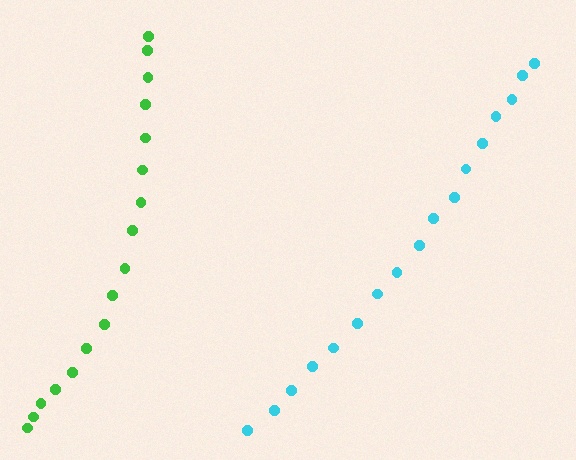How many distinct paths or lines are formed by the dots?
There are 2 distinct paths.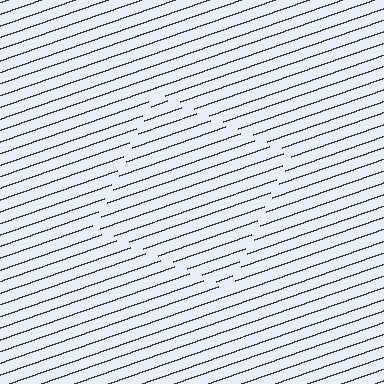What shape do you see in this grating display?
An illusory square. The interior of the shape contains the same grating, shifted by half a period — the contour is defined by the phase discontinuity where line-ends from the inner and outer gratings abut.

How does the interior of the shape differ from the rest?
The interior of the shape contains the same grating, shifted by half a period — the contour is defined by the phase discontinuity where line-ends from the inner and outer gratings abut.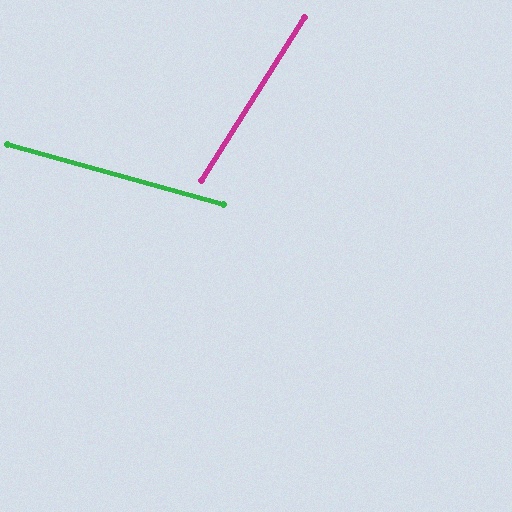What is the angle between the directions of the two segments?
Approximately 73 degrees.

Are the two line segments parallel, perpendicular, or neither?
Neither parallel nor perpendicular — they differ by about 73°.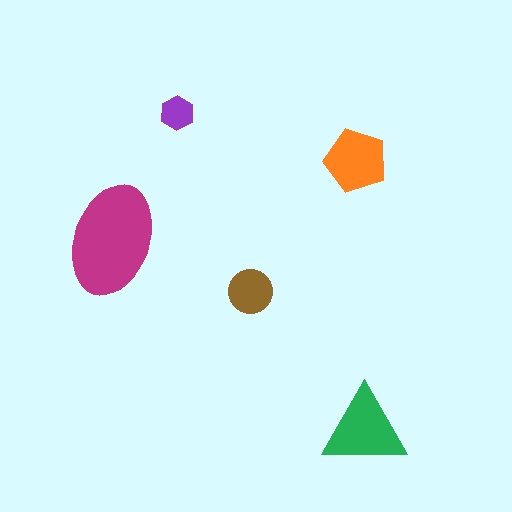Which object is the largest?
The magenta ellipse.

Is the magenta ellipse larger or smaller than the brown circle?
Larger.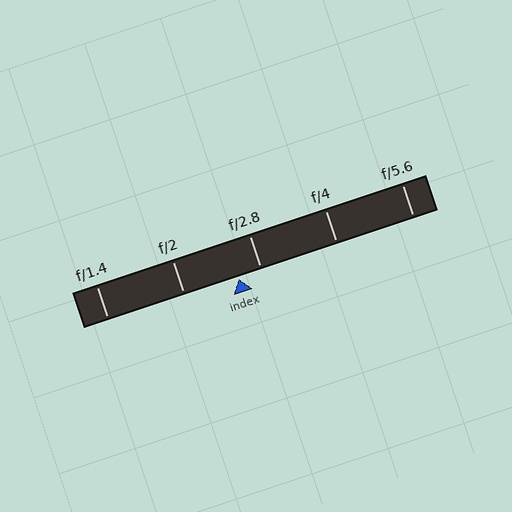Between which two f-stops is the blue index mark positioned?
The index mark is between f/2 and f/2.8.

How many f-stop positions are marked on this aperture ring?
There are 5 f-stop positions marked.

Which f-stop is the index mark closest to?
The index mark is closest to f/2.8.